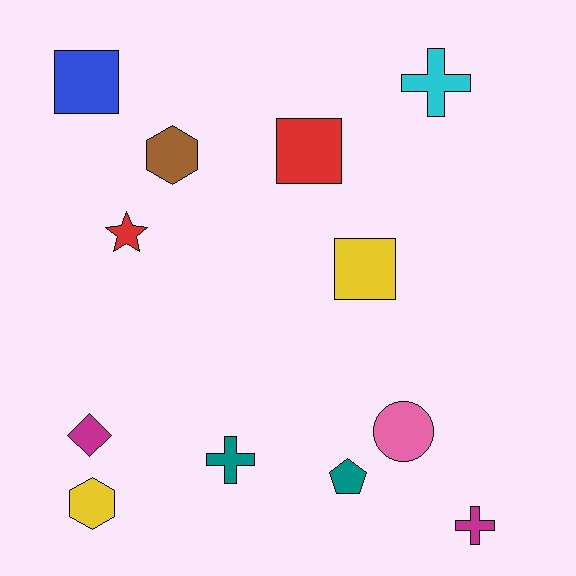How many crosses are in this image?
There are 3 crosses.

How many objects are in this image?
There are 12 objects.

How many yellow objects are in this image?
There are 2 yellow objects.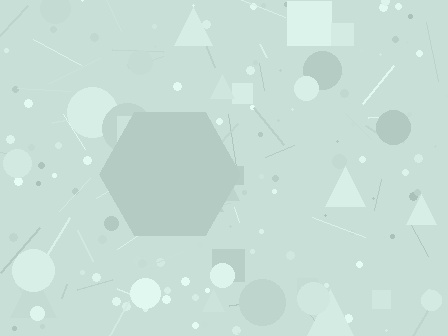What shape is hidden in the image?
A hexagon is hidden in the image.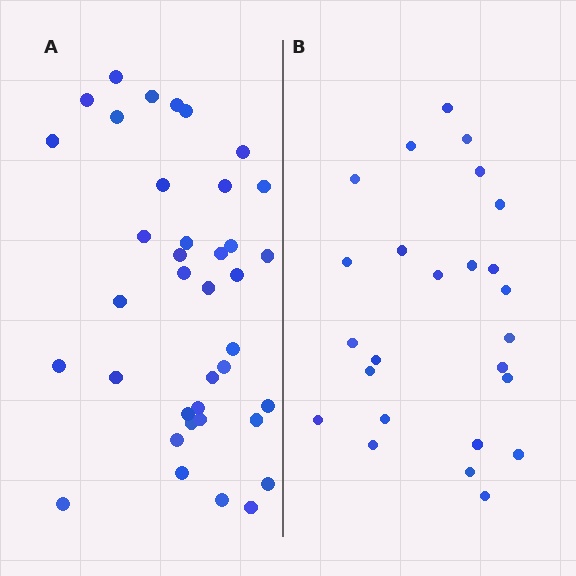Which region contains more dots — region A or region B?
Region A (the left region) has more dots.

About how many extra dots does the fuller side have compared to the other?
Region A has approximately 15 more dots than region B.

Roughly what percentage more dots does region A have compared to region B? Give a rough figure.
About 50% more.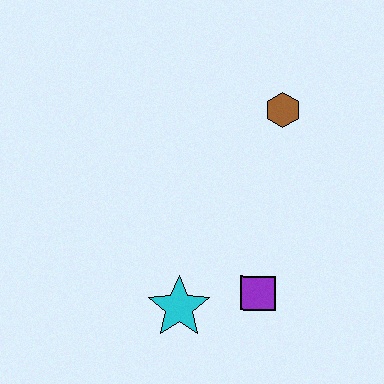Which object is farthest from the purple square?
The brown hexagon is farthest from the purple square.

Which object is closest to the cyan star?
The purple square is closest to the cyan star.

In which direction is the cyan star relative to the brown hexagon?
The cyan star is below the brown hexagon.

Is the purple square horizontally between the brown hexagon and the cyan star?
Yes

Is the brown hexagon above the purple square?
Yes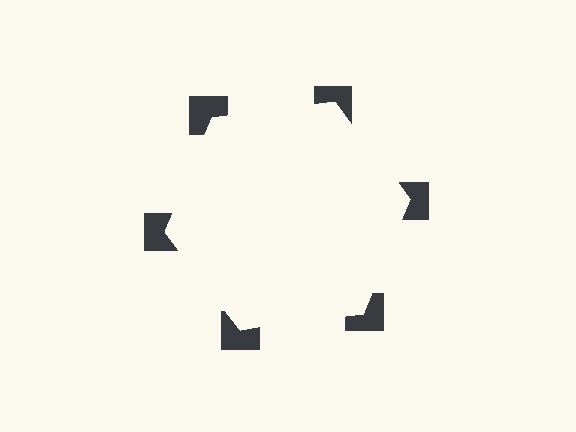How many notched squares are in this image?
There are 6 — one at each vertex of the illusory hexagon.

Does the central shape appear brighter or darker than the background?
It typically appears slightly brighter than the background, even though no actual brightness change is drawn.